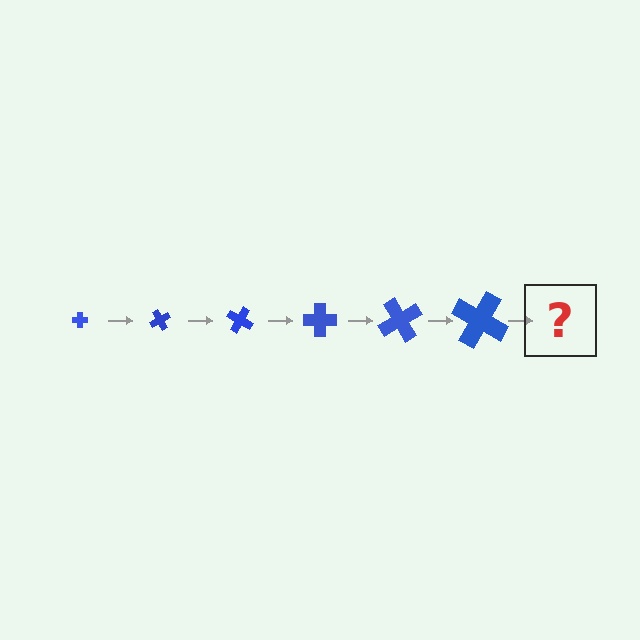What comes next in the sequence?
The next element should be a cross, larger than the previous one and rotated 360 degrees from the start.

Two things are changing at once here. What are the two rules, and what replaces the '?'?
The two rules are that the cross grows larger each step and it rotates 60 degrees each step. The '?' should be a cross, larger than the previous one and rotated 360 degrees from the start.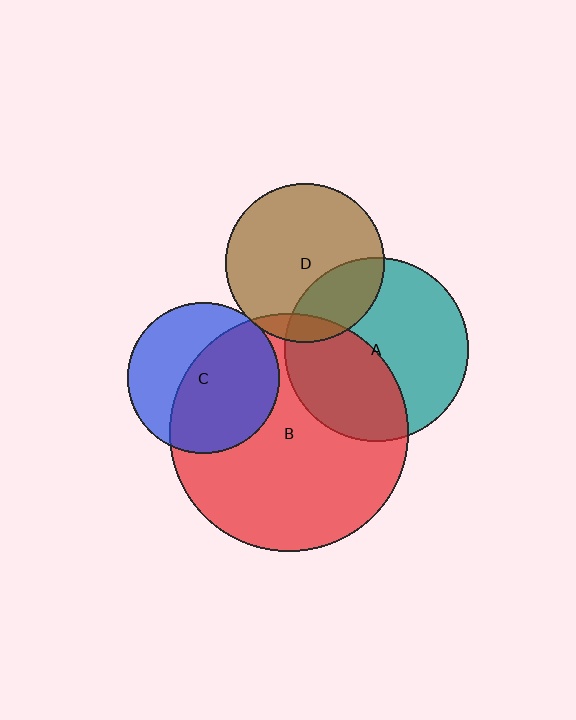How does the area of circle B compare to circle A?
Approximately 1.7 times.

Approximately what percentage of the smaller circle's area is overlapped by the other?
Approximately 10%.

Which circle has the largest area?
Circle B (red).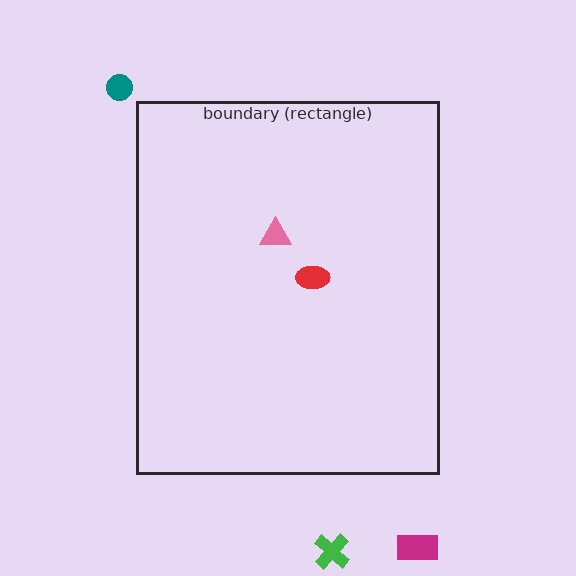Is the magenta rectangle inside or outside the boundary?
Outside.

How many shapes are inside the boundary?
2 inside, 3 outside.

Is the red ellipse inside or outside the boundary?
Inside.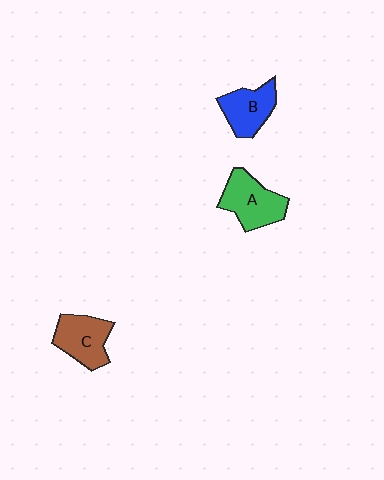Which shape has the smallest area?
Shape B (blue).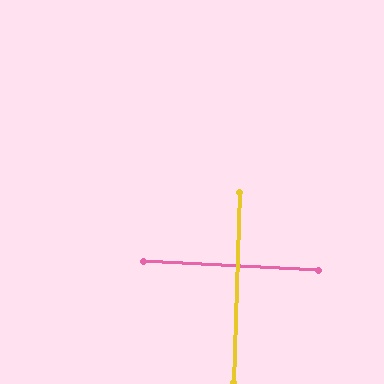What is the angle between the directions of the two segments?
Approximately 89 degrees.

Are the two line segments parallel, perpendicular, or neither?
Perpendicular — they meet at approximately 89°.